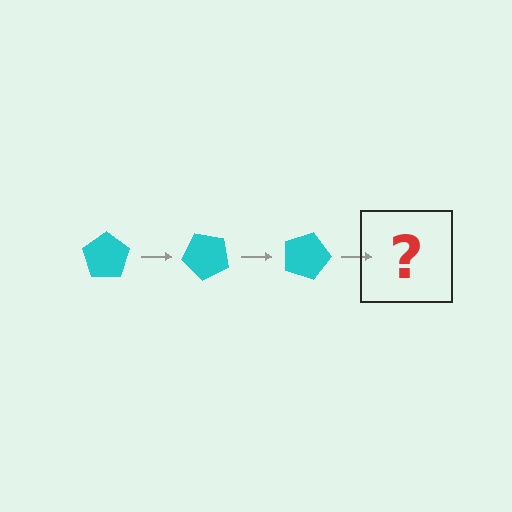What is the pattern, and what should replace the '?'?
The pattern is that the pentagon rotates 45 degrees each step. The '?' should be a cyan pentagon rotated 135 degrees.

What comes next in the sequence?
The next element should be a cyan pentagon rotated 135 degrees.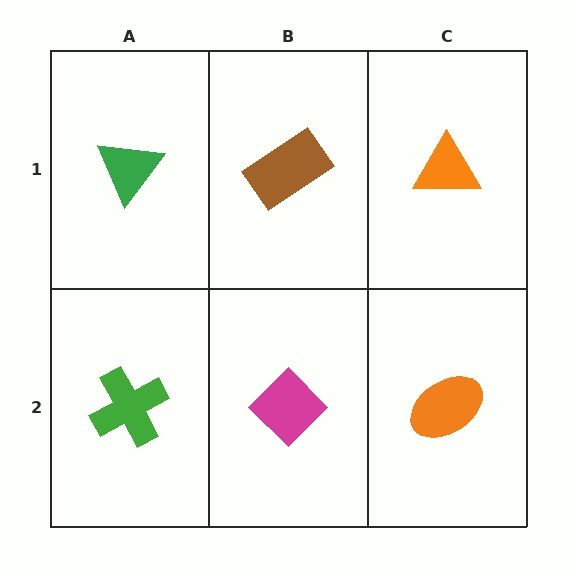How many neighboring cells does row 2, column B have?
3.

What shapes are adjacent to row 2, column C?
An orange triangle (row 1, column C), a magenta diamond (row 2, column B).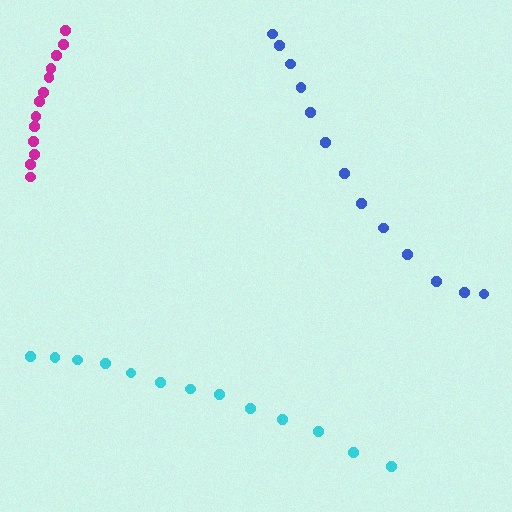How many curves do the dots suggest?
There are 3 distinct paths.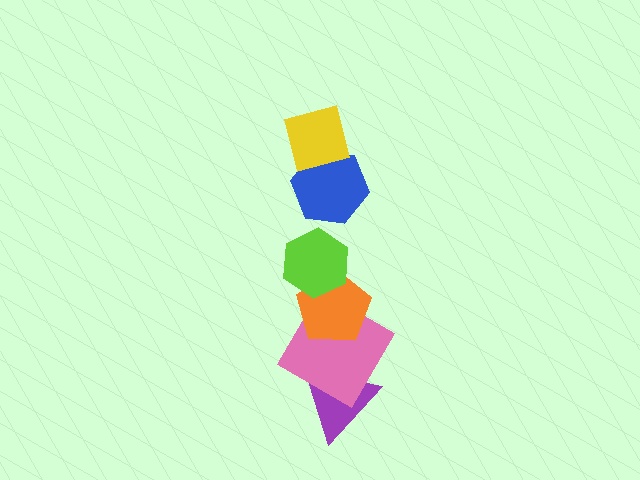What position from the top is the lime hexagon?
The lime hexagon is 3rd from the top.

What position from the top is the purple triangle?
The purple triangle is 6th from the top.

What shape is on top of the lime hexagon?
The blue hexagon is on top of the lime hexagon.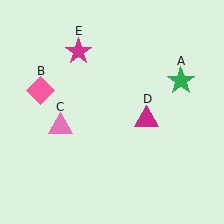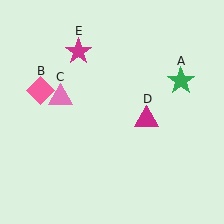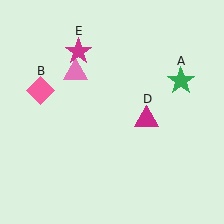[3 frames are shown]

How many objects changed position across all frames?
1 object changed position: pink triangle (object C).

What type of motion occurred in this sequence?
The pink triangle (object C) rotated clockwise around the center of the scene.